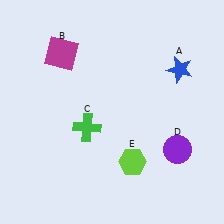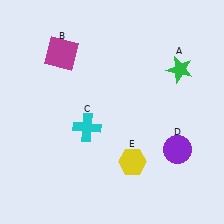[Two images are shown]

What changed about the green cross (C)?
In Image 1, C is green. In Image 2, it changed to cyan.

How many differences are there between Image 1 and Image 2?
There are 3 differences between the two images.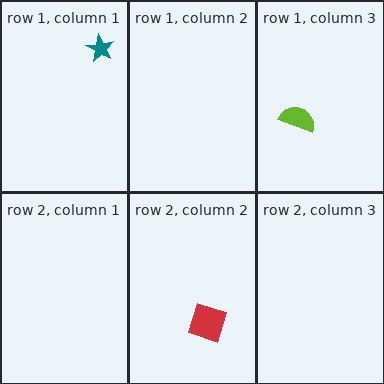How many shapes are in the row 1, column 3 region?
1.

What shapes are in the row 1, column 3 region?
The lime semicircle.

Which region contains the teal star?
The row 1, column 1 region.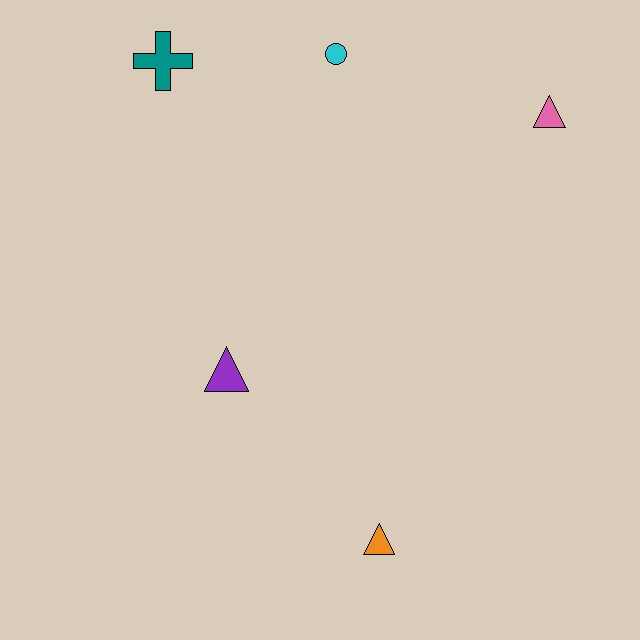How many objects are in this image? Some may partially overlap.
There are 5 objects.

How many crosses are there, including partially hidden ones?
There is 1 cross.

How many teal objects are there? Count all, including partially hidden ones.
There is 1 teal object.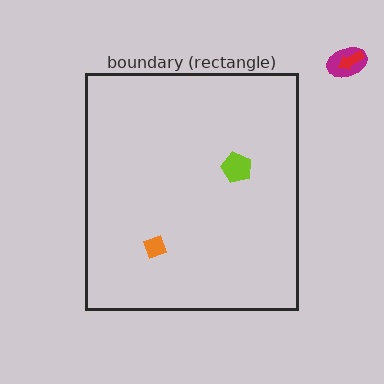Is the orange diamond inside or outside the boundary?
Inside.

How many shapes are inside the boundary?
2 inside, 2 outside.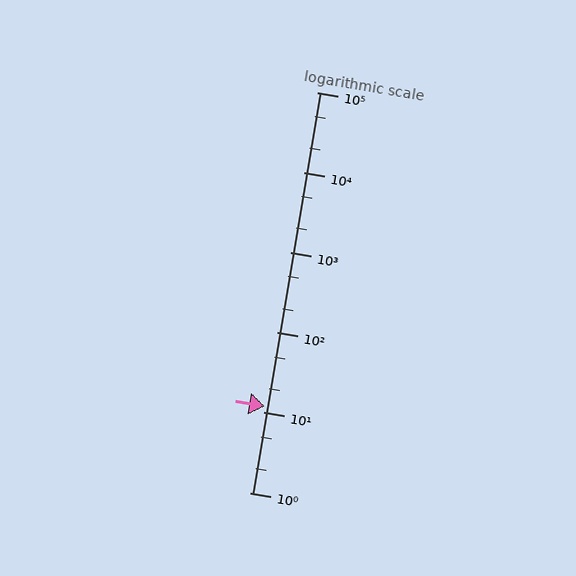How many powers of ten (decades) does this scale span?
The scale spans 5 decades, from 1 to 100000.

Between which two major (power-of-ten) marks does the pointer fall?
The pointer is between 10 and 100.